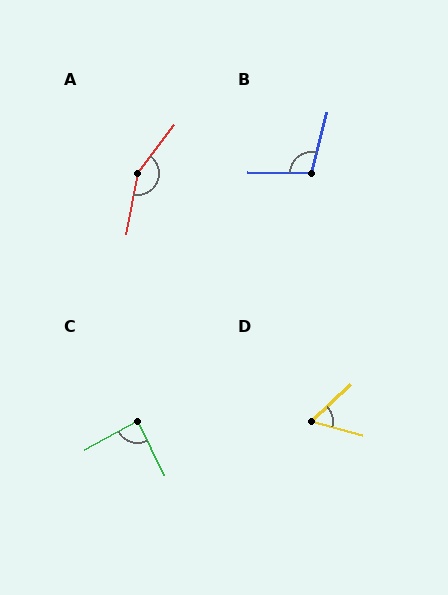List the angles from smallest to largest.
D (58°), C (87°), B (103°), A (154°).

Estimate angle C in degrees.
Approximately 87 degrees.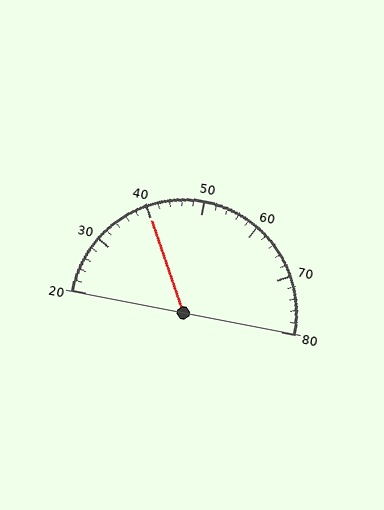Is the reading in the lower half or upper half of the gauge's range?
The reading is in the lower half of the range (20 to 80).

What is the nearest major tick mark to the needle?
The nearest major tick mark is 40.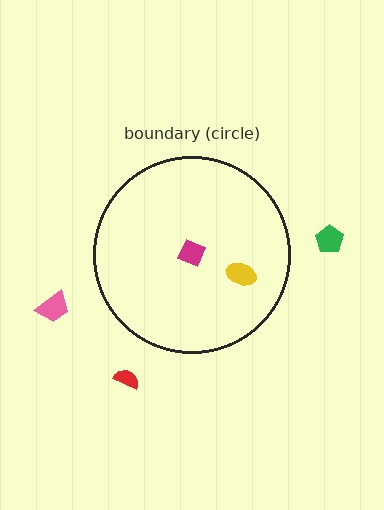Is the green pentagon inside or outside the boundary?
Outside.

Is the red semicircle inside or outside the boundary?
Outside.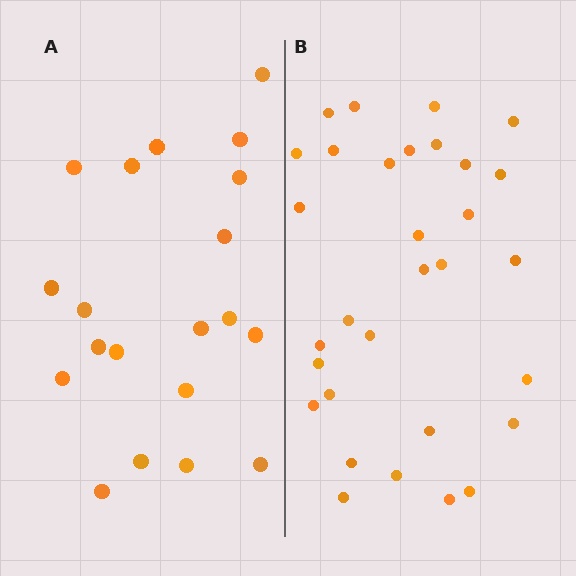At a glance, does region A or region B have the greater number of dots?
Region B (the right region) has more dots.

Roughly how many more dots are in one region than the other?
Region B has roughly 12 or so more dots than region A.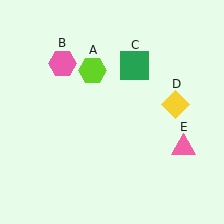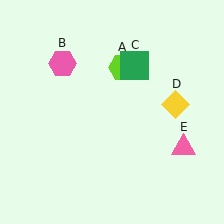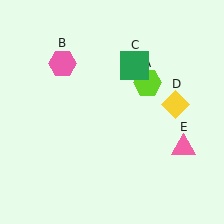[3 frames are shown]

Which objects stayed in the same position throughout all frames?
Pink hexagon (object B) and green square (object C) and yellow diamond (object D) and pink triangle (object E) remained stationary.